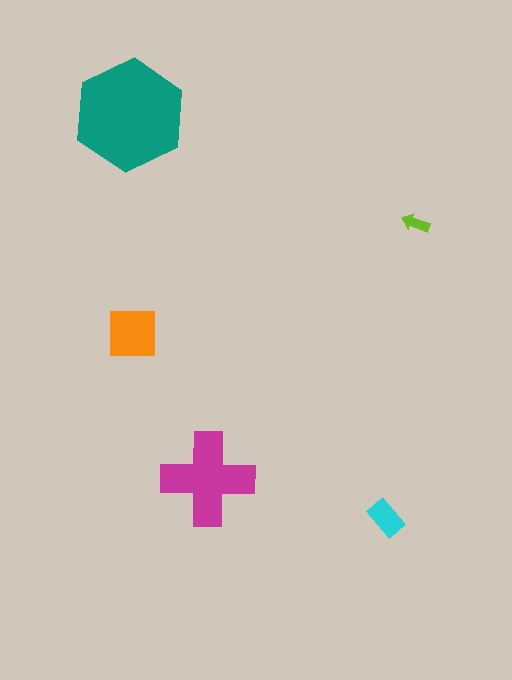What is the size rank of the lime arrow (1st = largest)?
5th.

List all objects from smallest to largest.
The lime arrow, the cyan rectangle, the orange square, the magenta cross, the teal hexagon.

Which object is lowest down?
The cyan rectangle is bottommost.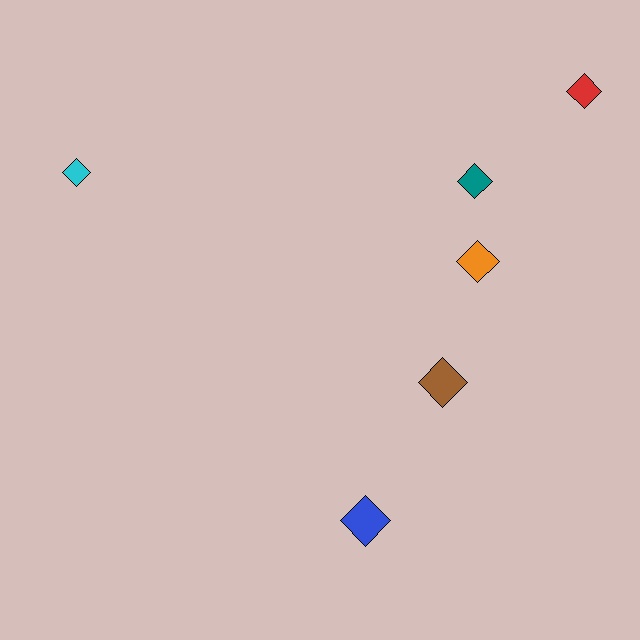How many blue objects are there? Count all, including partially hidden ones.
There is 1 blue object.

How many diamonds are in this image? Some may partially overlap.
There are 6 diamonds.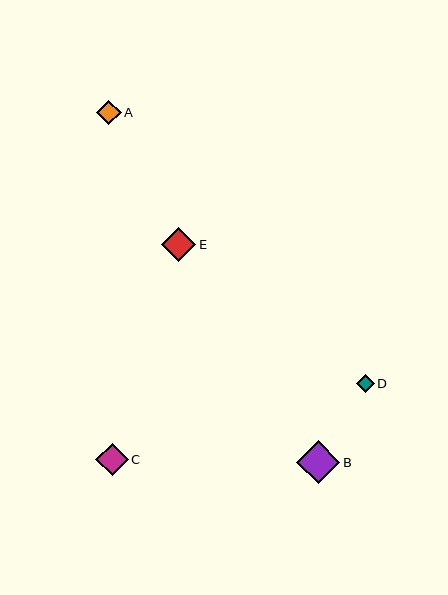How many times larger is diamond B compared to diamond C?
Diamond B is approximately 1.3 times the size of diamond C.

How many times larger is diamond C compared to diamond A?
Diamond C is approximately 1.3 times the size of diamond A.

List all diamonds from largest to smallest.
From largest to smallest: B, E, C, A, D.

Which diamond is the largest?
Diamond B is the largest with a size of approximately 43 pixels.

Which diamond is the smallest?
Diamond D is the smallest with a size of approximately 18 pixels.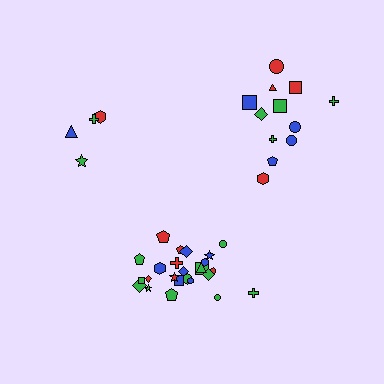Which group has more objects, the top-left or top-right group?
The top-right group.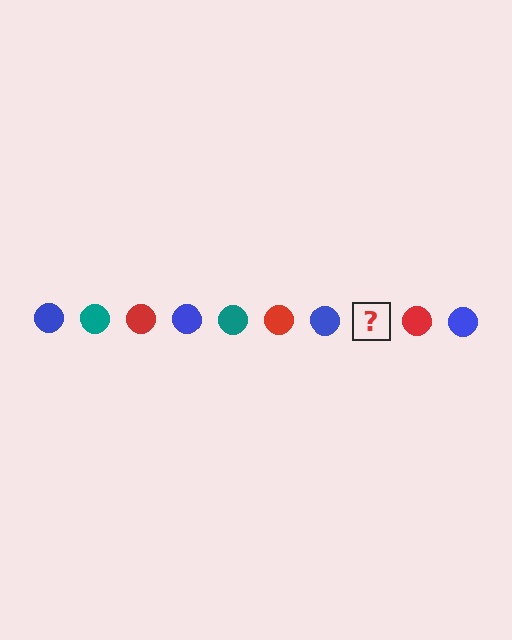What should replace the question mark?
The question mark should be replaced with a teal circle.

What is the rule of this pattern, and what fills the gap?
The rule is that the pattern cycles through blue, teal, red circles. The gap should be filled with a teal circle.